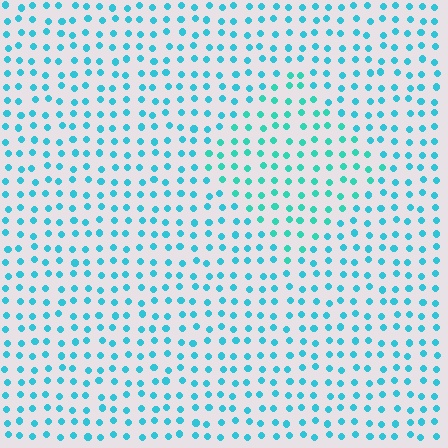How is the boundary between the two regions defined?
The boundary is defined purely by a slight shift in hue (about 20 degrees). Spacing, size, and orientation are identical on both sides.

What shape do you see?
I see a diamond.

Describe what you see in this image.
The image is filled with small cyan elements in a uniform arrangement. A diamond-shaped region is visible where the elements are tinted to a slightly different hue, forming a subtle color boundary.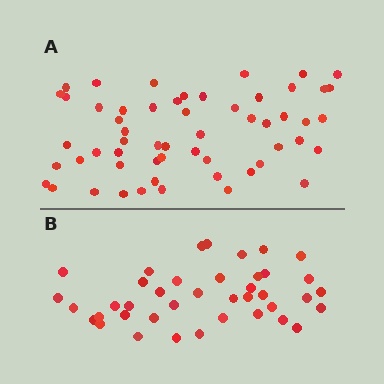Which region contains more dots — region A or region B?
Region A (the top region) has more dots.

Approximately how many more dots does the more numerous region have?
Region A has approximately 15 more dots than region B.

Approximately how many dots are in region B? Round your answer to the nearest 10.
About 40 dots.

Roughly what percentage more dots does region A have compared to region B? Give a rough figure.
About 40% more.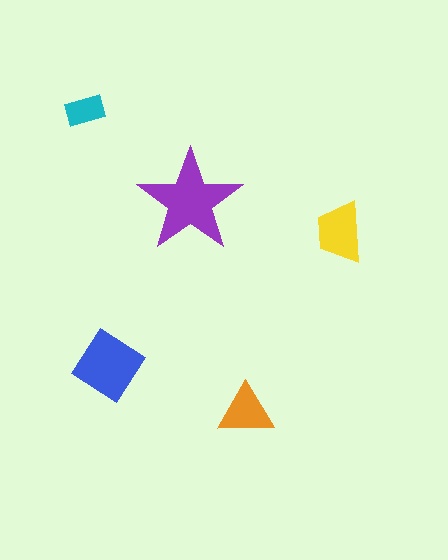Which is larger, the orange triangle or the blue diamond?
The blue diamond.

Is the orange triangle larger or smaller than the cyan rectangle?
Larger.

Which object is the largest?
The purple star.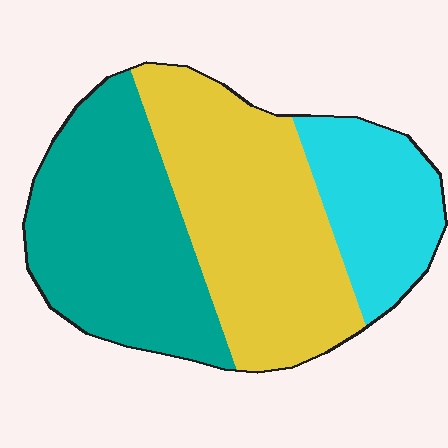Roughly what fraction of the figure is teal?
Teal covers about 40% of the figure.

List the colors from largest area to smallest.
From largest to smallest: yellow, teal, cyan.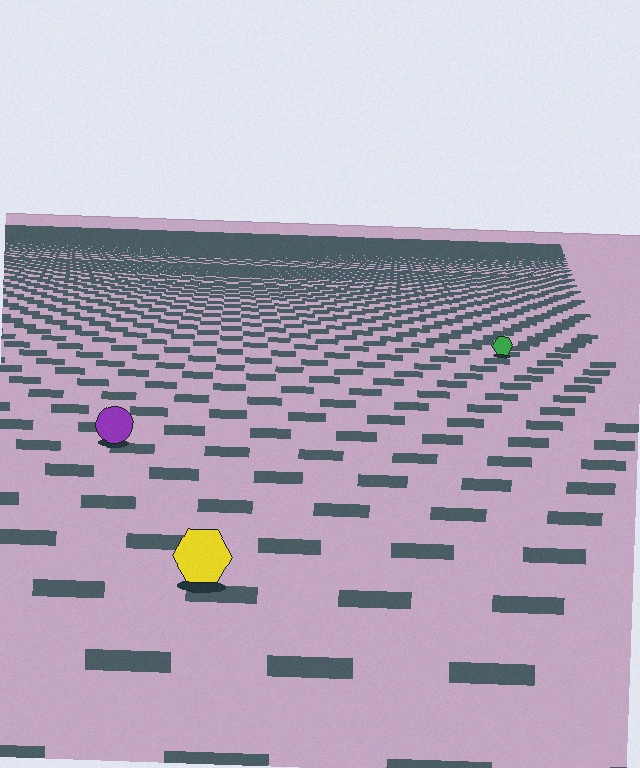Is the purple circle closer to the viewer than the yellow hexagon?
No. The yellow hexagon is closer — you can tell from the texture gradient: the ground texture is coarser near it.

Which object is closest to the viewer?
The yellow hexagon is closest. The texture marks near it are larger and more spread out.